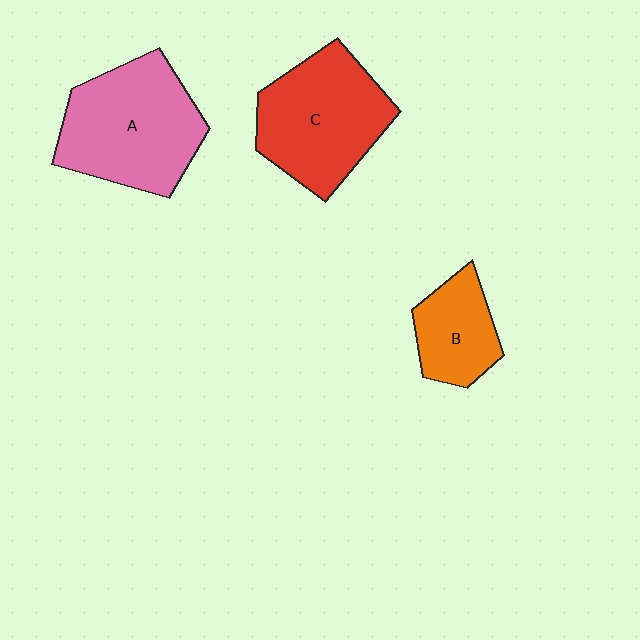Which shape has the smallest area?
Shape B (orange).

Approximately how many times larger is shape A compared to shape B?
Approximately 2.0 times.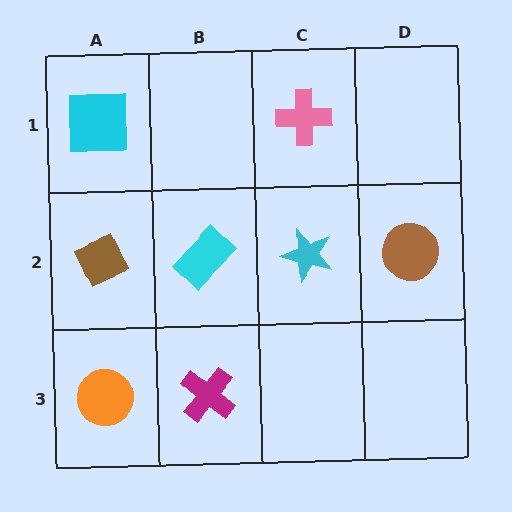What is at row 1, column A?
A cyan square.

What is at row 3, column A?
An orange circle.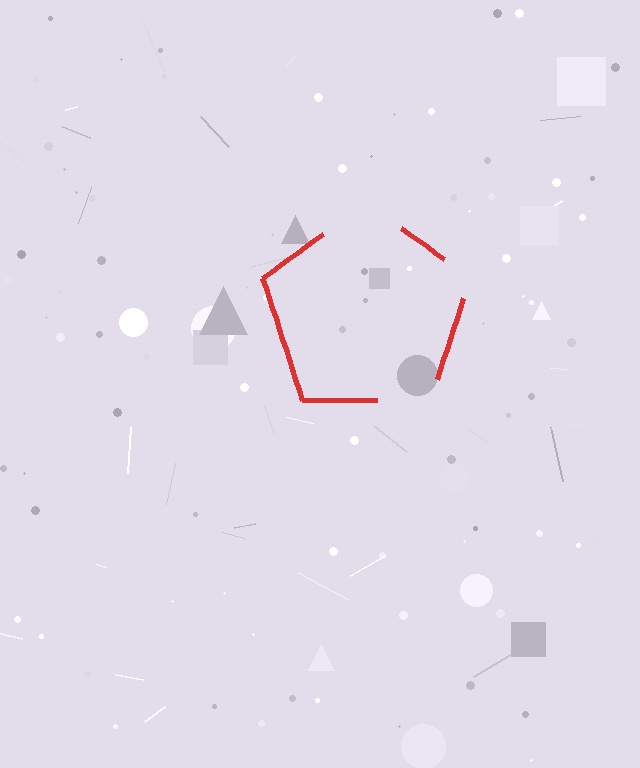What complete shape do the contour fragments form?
The contour fragments form a pentagon.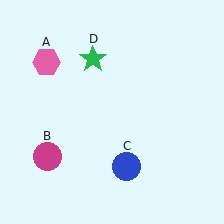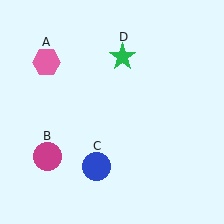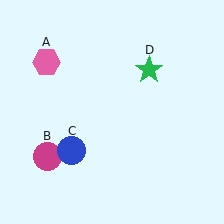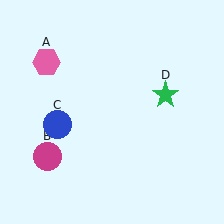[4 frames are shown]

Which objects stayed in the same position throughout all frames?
Pink hexagon (object A) and magenta circle (object B) remained stationary.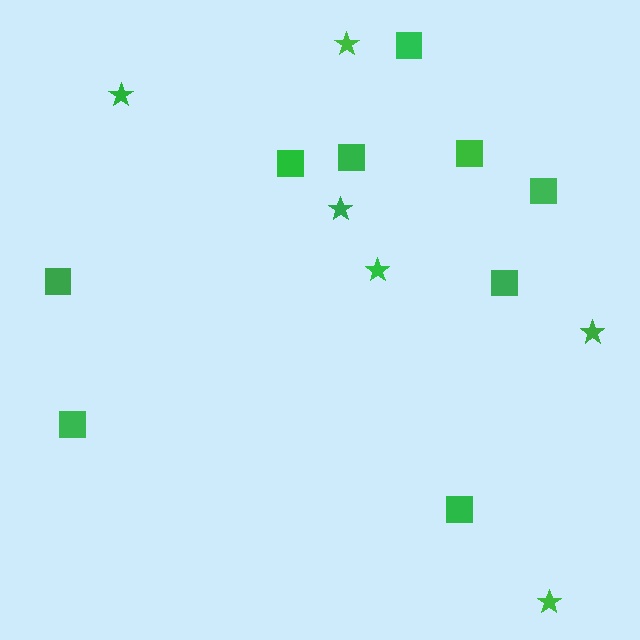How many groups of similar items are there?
There are 2 groups: one group of stars (6) and one group of squares (9).